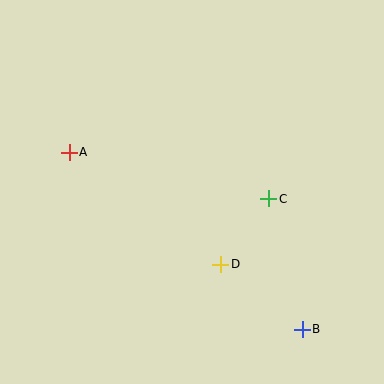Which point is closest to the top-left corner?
Point A is closest to the top-left corner.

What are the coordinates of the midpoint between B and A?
The midpoint between B and A is at (186, 241).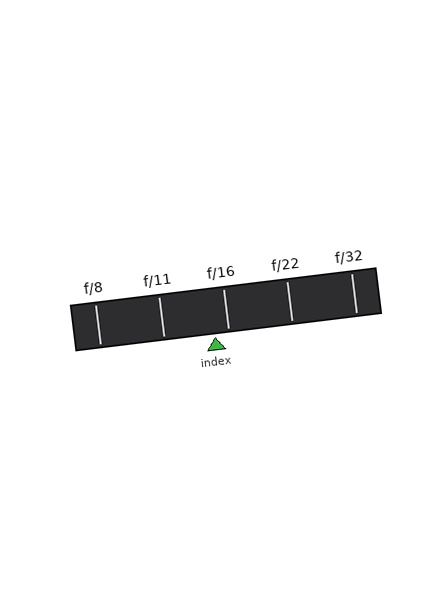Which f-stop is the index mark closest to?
The index mark is closest to f/16.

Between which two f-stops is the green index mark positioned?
The index mark is between f/11 and f/16.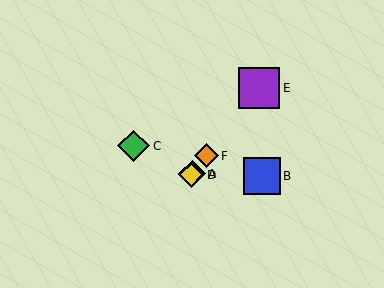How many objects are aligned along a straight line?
4 objects (A, D, E, F) are aligned along a straight line.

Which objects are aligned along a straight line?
Objects A, D, E, F are aligned along a straight line.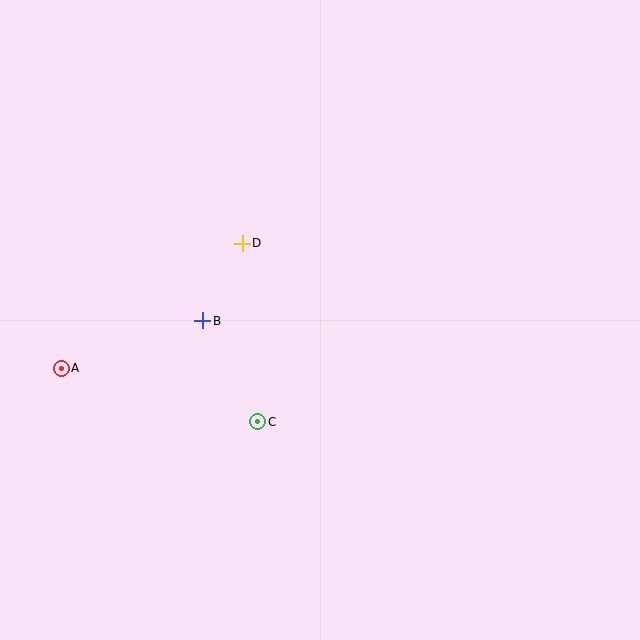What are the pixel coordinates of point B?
Point B is at (203, 321).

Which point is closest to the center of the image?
Point D at (242, 243) is closest to the center.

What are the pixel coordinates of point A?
Point A is at (61, 368).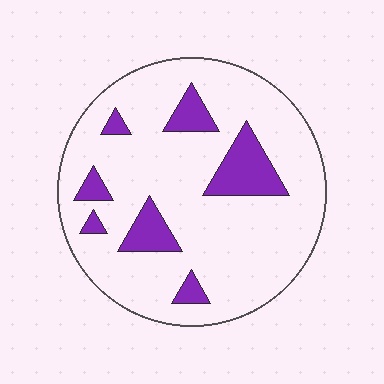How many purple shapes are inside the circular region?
7.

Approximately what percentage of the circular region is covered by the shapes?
Approximately 15%.